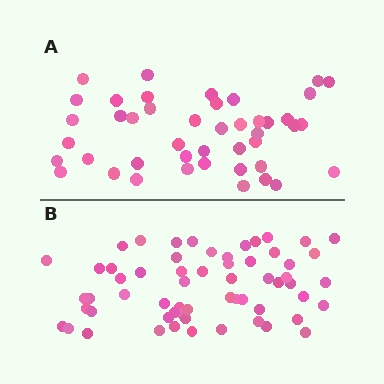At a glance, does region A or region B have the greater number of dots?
Region B (the bottom region) has more dots.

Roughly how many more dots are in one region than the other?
Region B has approximately 15 more dots than region A.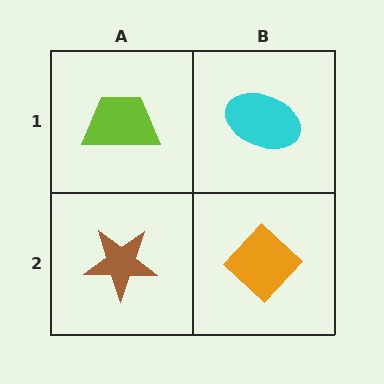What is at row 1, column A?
A lime trapezoid.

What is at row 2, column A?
A brown star.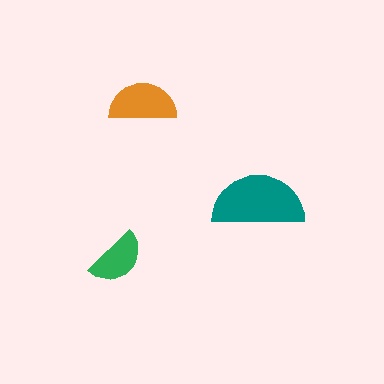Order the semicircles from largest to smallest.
the teal one, the orange one, the green one.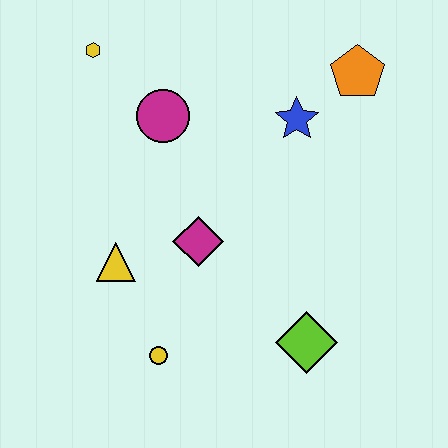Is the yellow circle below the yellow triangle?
Yes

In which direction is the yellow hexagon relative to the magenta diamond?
The yellow hexagon is above the magenta diamond.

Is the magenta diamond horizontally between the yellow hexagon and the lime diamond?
Yes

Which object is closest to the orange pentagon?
The blue star is closest to the orange pentagon.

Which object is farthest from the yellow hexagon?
The lime diamond is farthest from the yellow hexagon.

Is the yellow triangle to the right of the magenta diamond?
No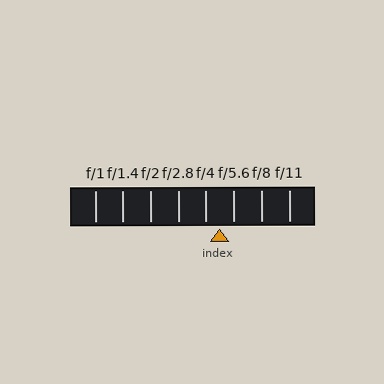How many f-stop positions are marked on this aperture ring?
There are 8 f-stop positions marked.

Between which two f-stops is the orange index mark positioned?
The index mark is between f/4 and f/5.6.